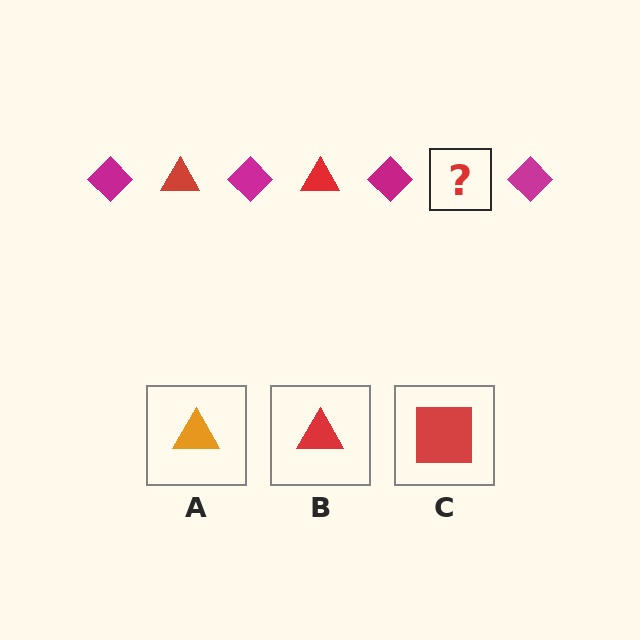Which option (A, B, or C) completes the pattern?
B.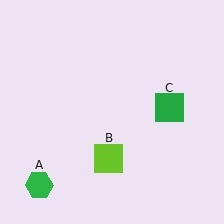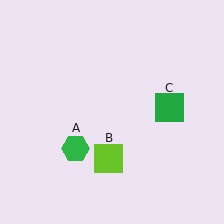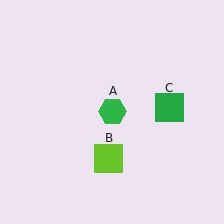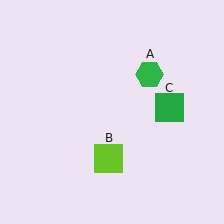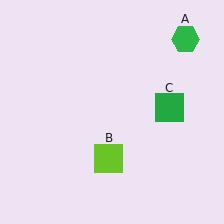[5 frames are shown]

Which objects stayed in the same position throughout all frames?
Lime square (object B) and green square (object C) remained stationary.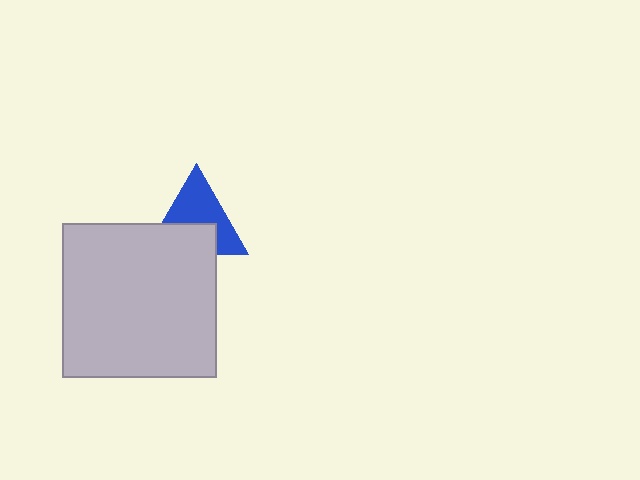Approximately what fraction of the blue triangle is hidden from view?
Roughly 42% of the blue triangle is hidden behind the light gray square.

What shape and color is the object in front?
The object in front is a light gray square.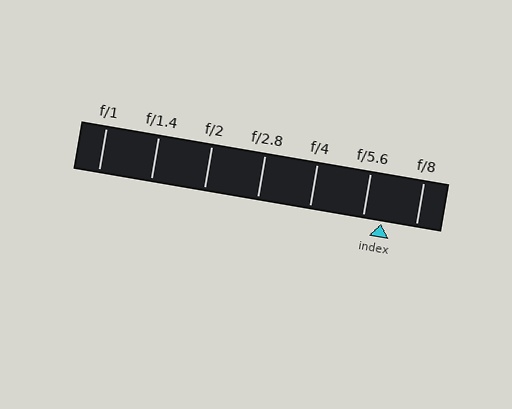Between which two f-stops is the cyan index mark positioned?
The index mark is between f/5.6 and f/8.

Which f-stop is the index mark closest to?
The index mark is closest to f/5.6.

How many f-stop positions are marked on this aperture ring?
There are 7 f-stop positions marked.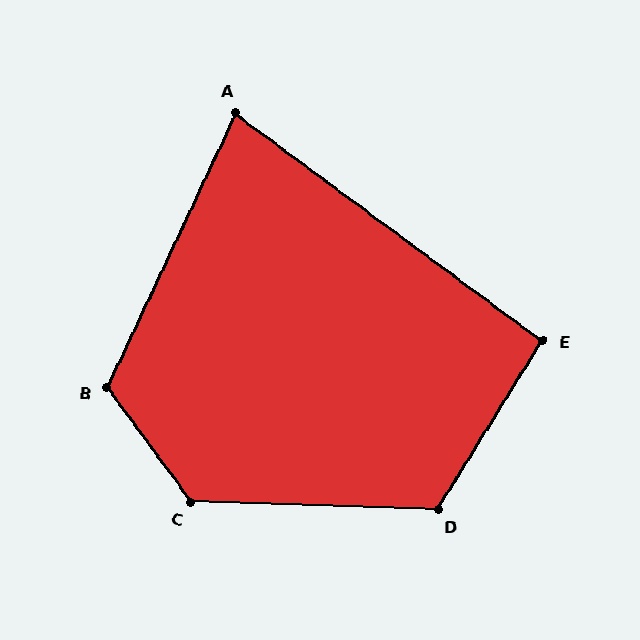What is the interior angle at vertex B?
Approximately 119 degrees (obtuse).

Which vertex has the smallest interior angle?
A, at approximately 79 degrees.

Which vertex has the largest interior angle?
C, at approximately 128 degrees.